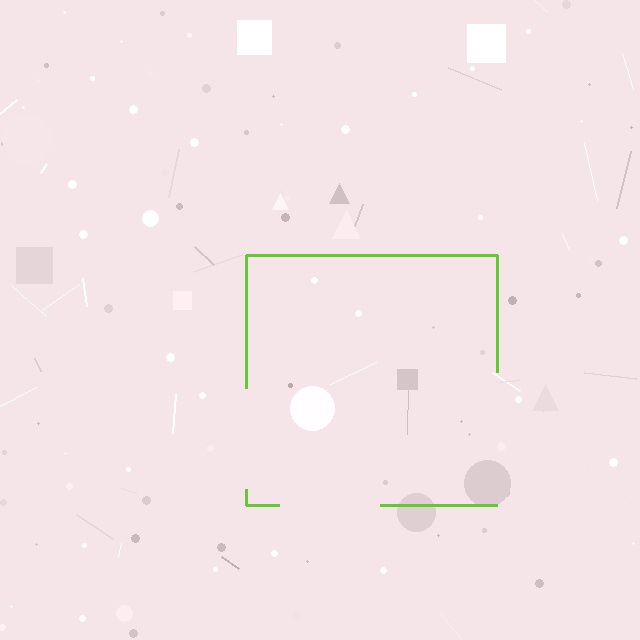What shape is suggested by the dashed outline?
The dashed outline suggests a square.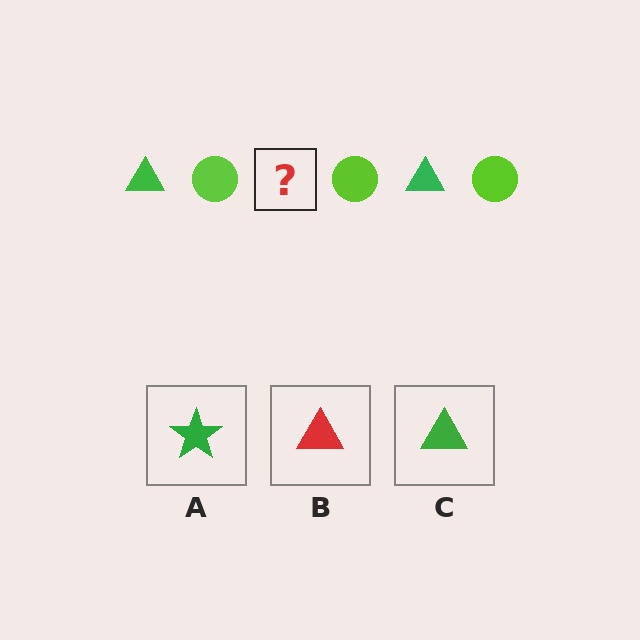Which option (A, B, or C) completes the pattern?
C.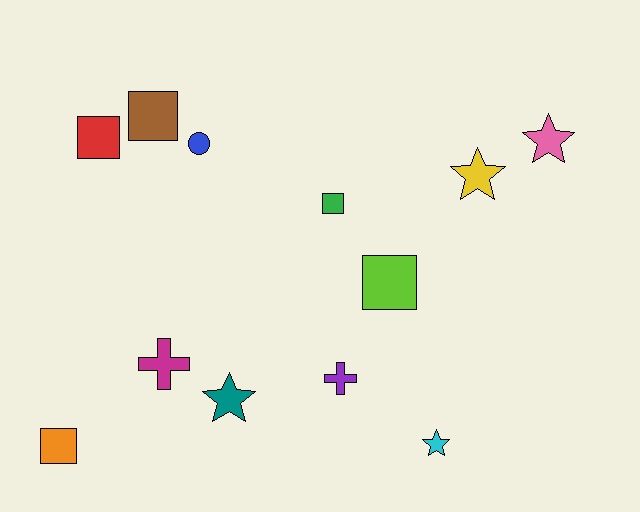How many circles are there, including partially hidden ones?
There is 1 circle.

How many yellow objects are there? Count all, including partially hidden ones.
There is 1 yellow object.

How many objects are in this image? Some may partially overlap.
There are 12 objects.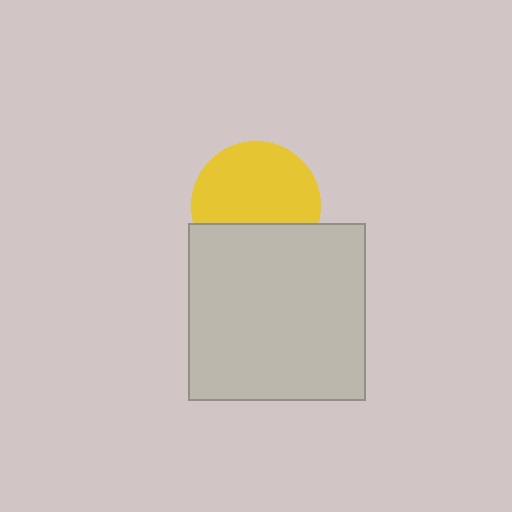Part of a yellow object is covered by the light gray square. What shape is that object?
It is a circle.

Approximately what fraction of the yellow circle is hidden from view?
Roughly 33% of the yellow circle is hidden behind the light gray square.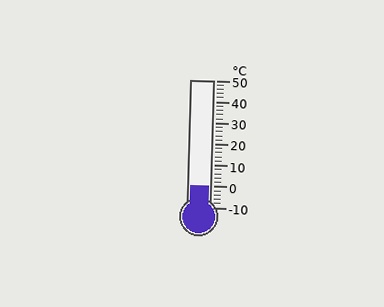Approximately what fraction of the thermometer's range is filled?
The thermometer is filled to approximately 15% of its range.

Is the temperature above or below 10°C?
The temperature is below 10°C.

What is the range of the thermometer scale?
The thermometer scale ranges from -10°C to 50°C.